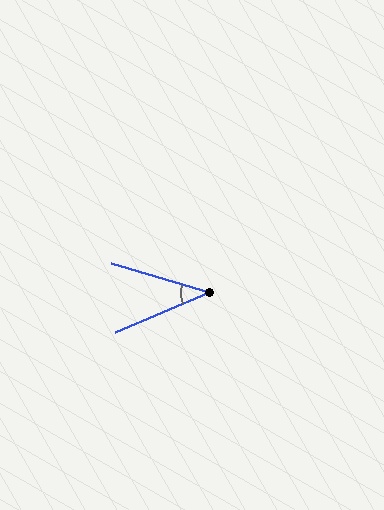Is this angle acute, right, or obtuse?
It is acute.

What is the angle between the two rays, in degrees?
Approximately 39 degrees.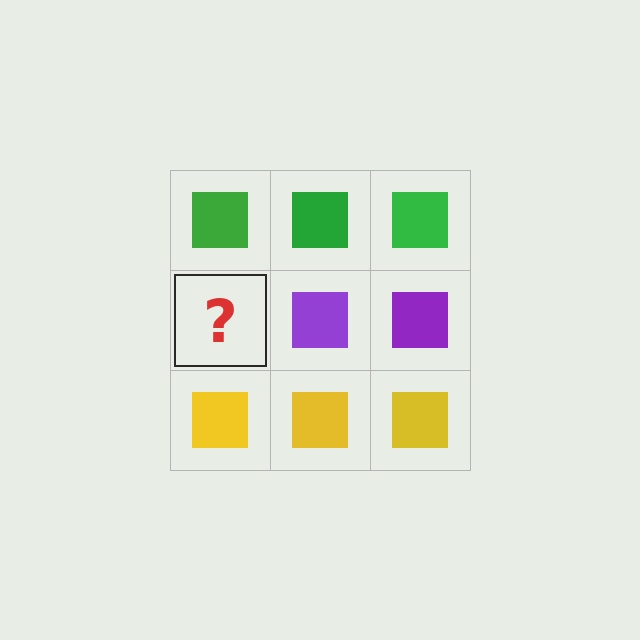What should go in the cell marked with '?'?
The missing cell should contain a purple square.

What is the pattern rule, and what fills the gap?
The rule is that each row has a consistent color. The gap should be filled with a purple square.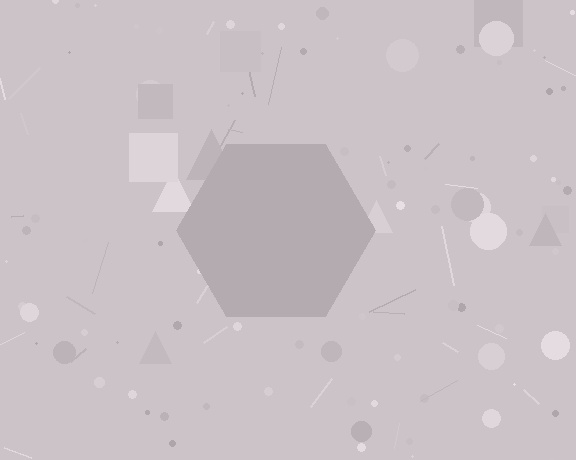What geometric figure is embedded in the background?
A hexagon is embedded in the background.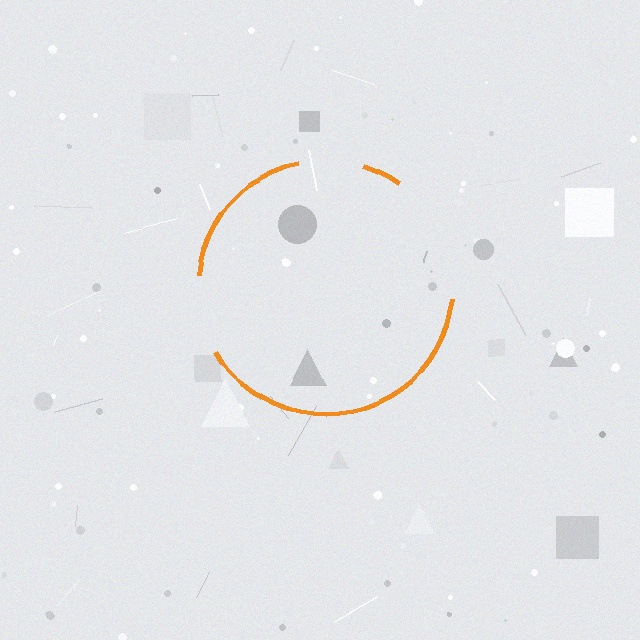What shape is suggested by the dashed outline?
The dashed outline suggests a circle.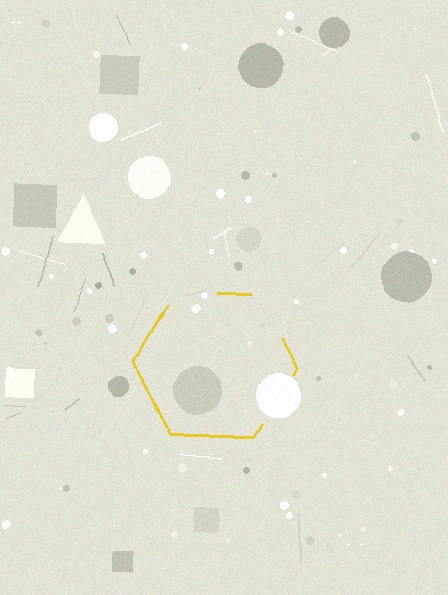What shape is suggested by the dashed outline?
The dashed outline suggests a hexagon.